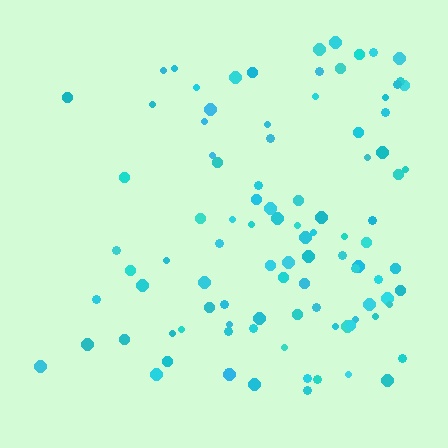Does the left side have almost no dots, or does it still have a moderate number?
Still a moderate number, just noticeably fewer than the right.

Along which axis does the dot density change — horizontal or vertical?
Horizontal.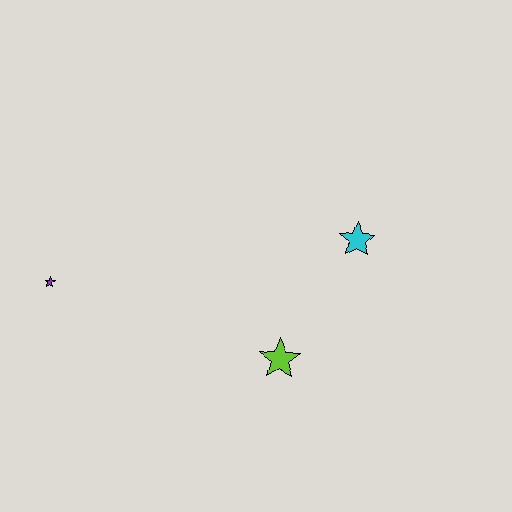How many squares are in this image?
There are no squares.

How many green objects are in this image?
There are no green objects.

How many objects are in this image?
There are 3 objects.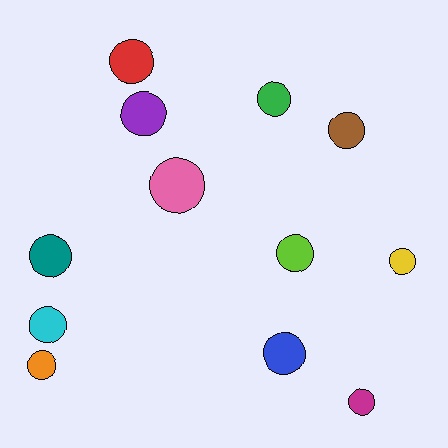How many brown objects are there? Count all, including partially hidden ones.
There is 1 brown object.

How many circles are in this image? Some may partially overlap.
There are 12 circles.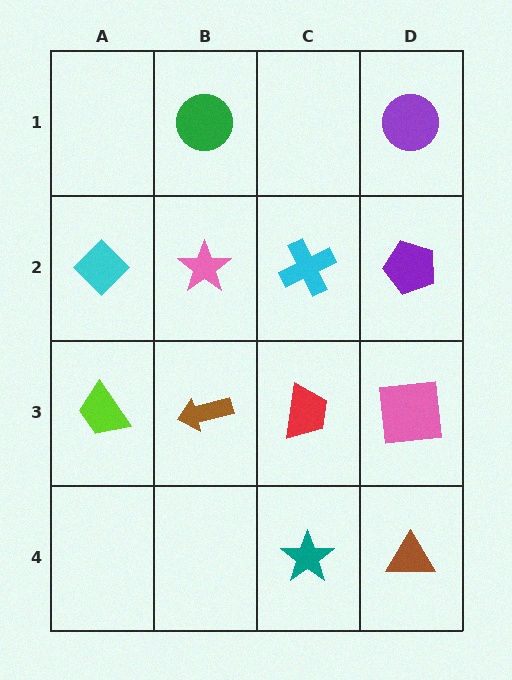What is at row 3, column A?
A lime trapezoid.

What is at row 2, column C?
A cyan cross.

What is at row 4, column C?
A teal star.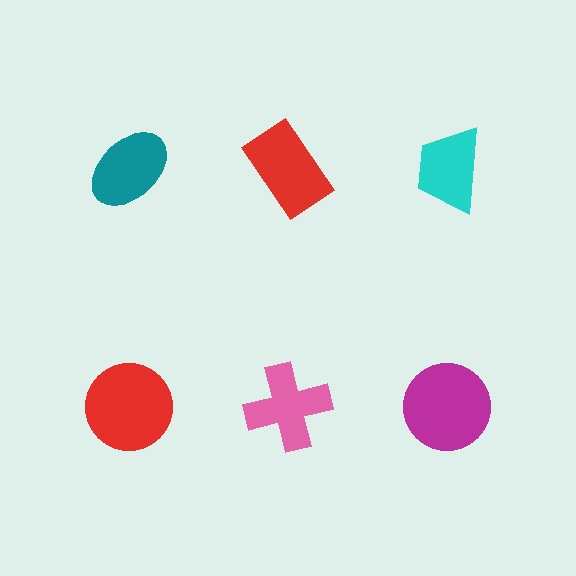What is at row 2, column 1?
A red circle.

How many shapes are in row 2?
3 shapes.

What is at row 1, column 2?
A red rectangle.